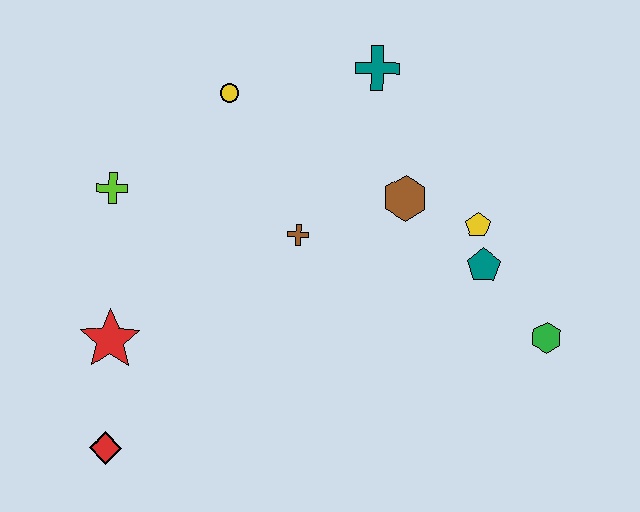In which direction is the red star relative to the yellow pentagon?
The red star is to the left of the yellow pentagon.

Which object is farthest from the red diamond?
The teal cross is farthest from the red diamond.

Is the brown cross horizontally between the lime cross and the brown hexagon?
Yes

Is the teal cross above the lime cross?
Yes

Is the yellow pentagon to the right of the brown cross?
Yes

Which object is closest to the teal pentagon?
The yellow pentagon is closest to the teal pentagon.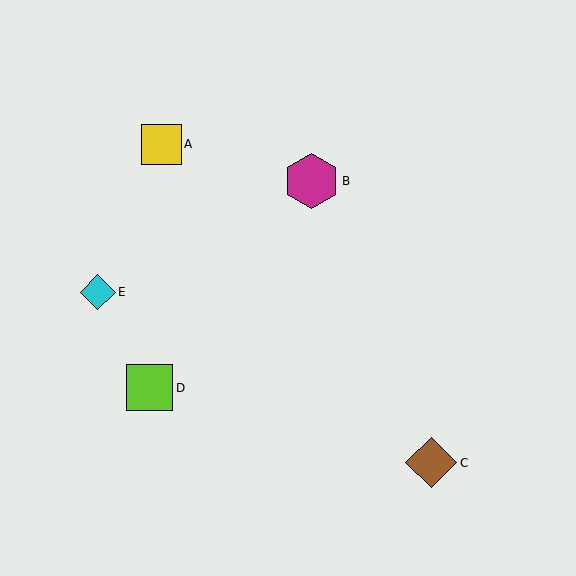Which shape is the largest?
The magenta hexagon (labeled B) is the largest.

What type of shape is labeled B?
Shape B is a magenta hexagon.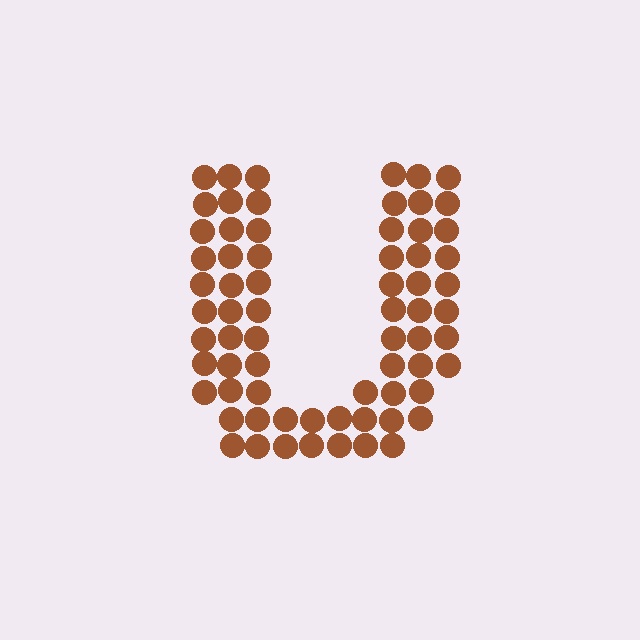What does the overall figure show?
The overall figure shows the letter U.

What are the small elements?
The small elements are circles.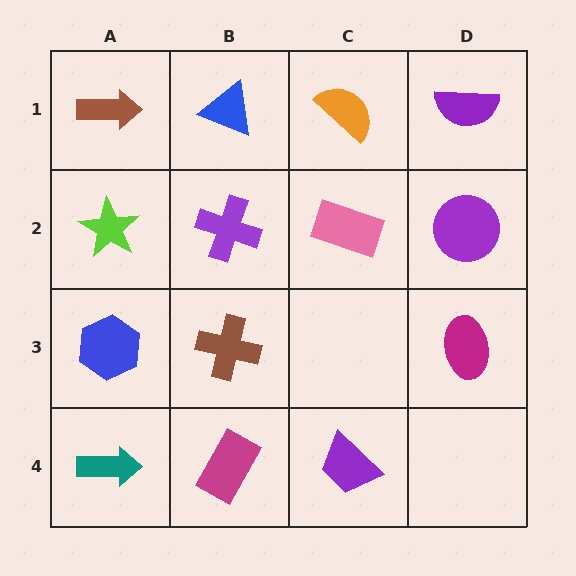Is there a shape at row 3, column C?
No, that cell is empty.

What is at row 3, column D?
A magenta ellipse.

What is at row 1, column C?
An orange semicircle.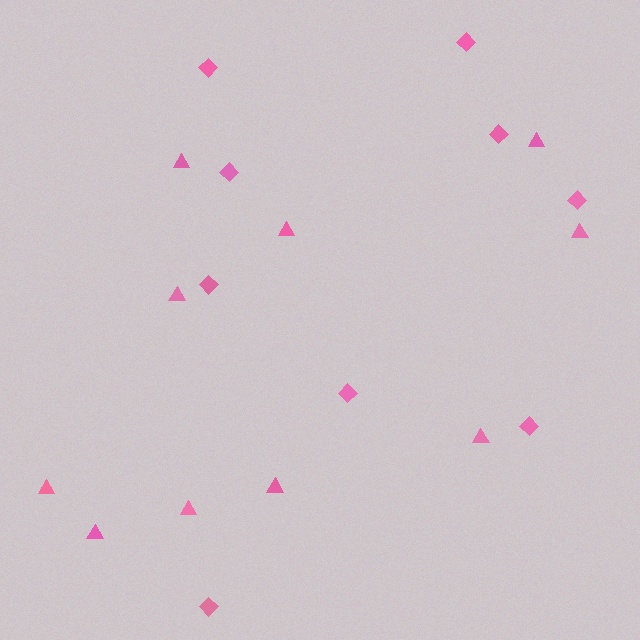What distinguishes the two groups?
There are 2 groups: one group of diamonds (9) and one group of triangles (10).